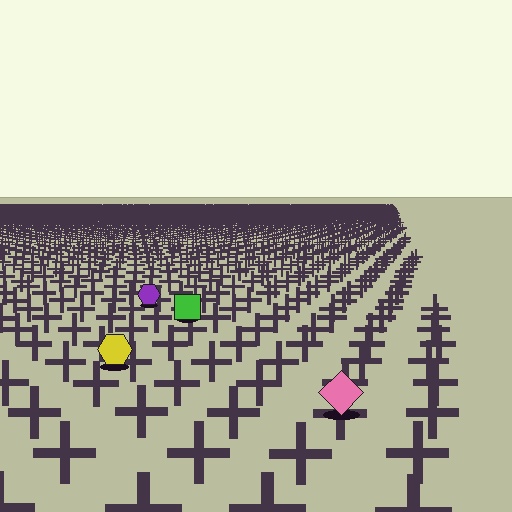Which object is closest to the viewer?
The pink diamond is closest. The texture marks near it are larger and more spread out.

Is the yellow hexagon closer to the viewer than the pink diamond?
No. The pink diamond is closer — you can tell from the texture gradient: the ground texture is coarser near it.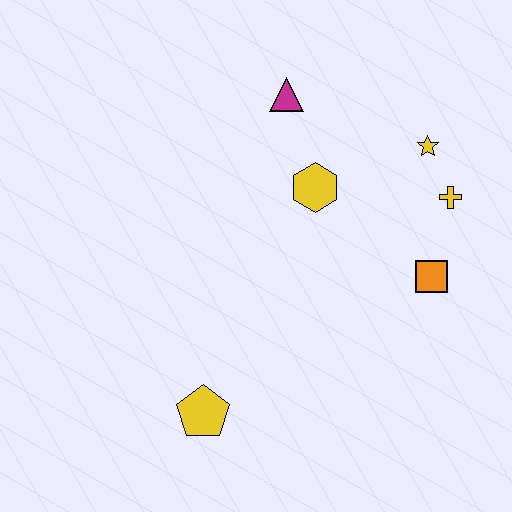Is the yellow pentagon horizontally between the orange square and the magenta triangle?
No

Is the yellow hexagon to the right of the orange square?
No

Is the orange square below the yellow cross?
Yes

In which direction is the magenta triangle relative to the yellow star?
The magenta triangle is to the left of the yellow star.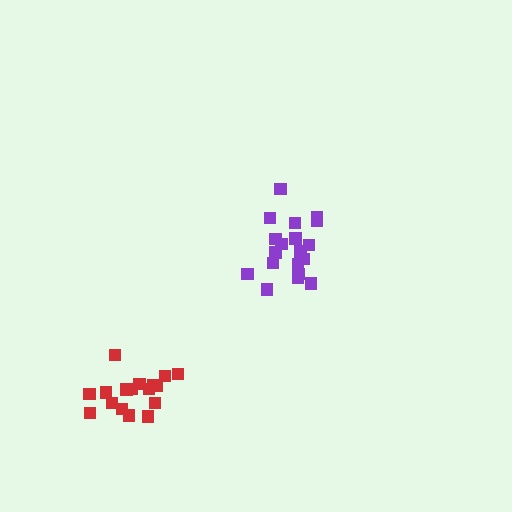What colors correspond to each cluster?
The clusters are colored: purple, red.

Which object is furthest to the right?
The purple cluster is rightmost.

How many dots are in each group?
Group 1: 19 dots, Group 2: 17 dots (36 total).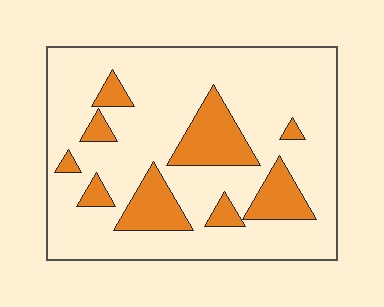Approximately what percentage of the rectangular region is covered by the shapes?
Approximately 20%.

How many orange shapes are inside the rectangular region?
9.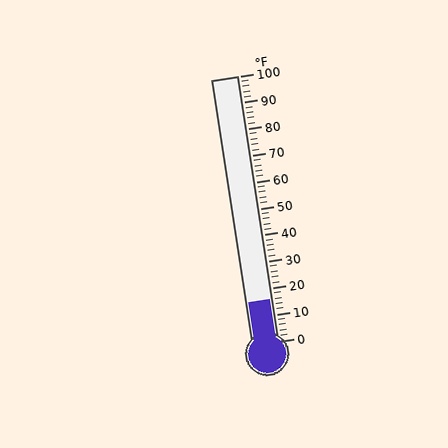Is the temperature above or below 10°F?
The temperature is above 10°F.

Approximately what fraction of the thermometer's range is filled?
The thermometer is filled to approximately 15% of its range.